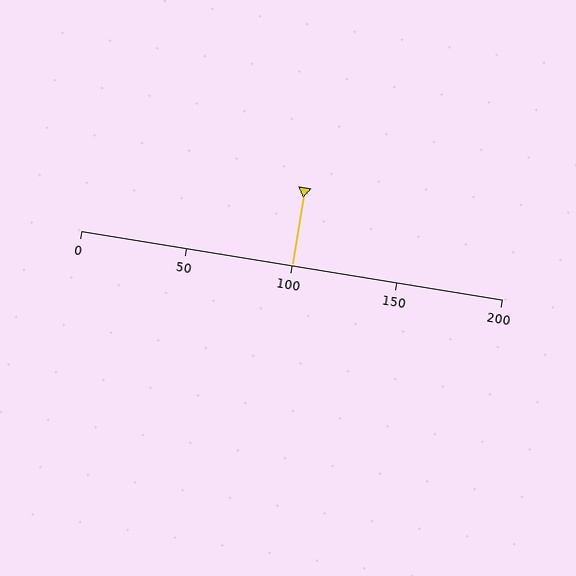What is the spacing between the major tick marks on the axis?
The major ticks are spaced 50 apart.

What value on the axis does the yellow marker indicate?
The marker indicates approximately 100.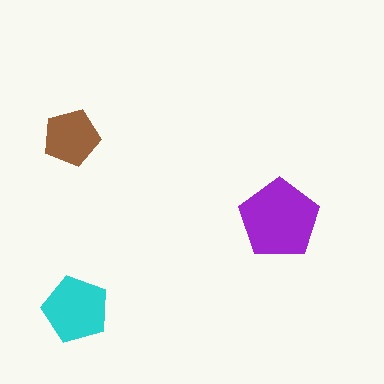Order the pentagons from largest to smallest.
the purple one, the cyan one, the brown one.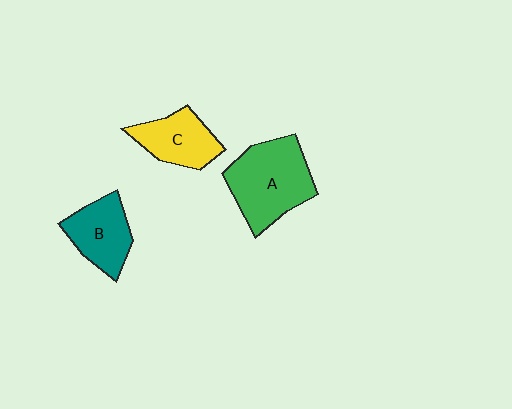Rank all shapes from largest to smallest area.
From largest to smallest: A (green), B (teal), C (yellow).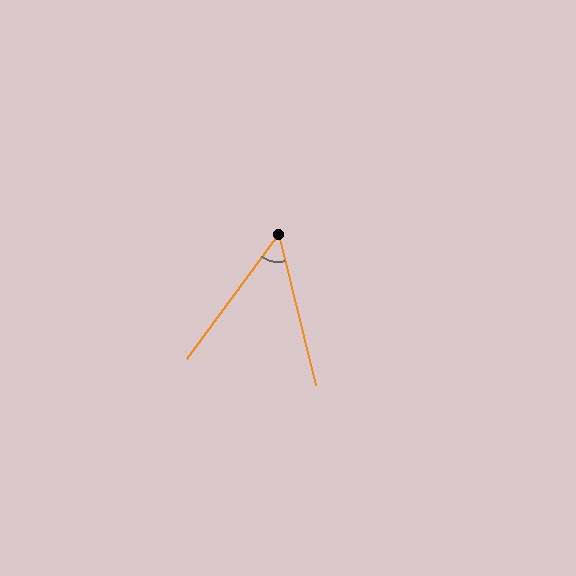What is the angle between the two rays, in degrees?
Approximately 50 degrees.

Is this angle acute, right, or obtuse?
It is acute.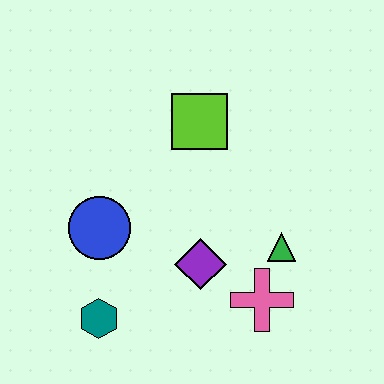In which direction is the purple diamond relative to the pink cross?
The purple diamond is to the left of the pink cross.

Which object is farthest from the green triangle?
The teal hexagon is farthest from the green triangle.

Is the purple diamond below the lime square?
Yes